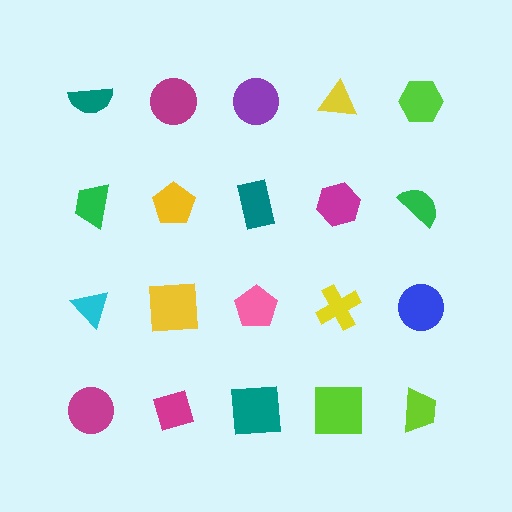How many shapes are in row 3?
5 shapes.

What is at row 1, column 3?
A purple circle.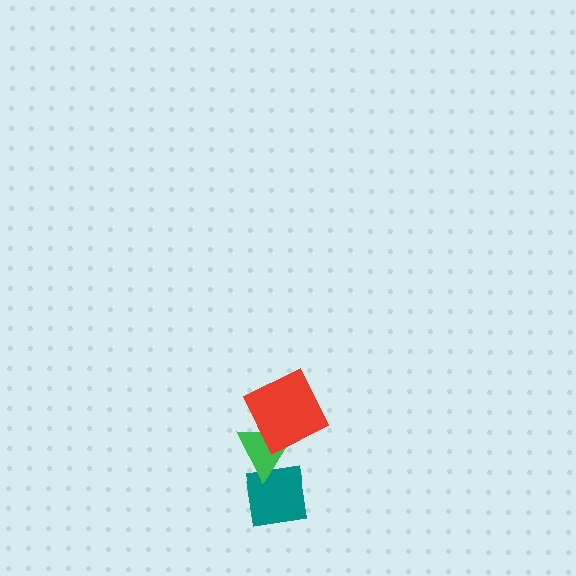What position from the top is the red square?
The red square is 1st from the top.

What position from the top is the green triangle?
The green triangle is 2nd from the top.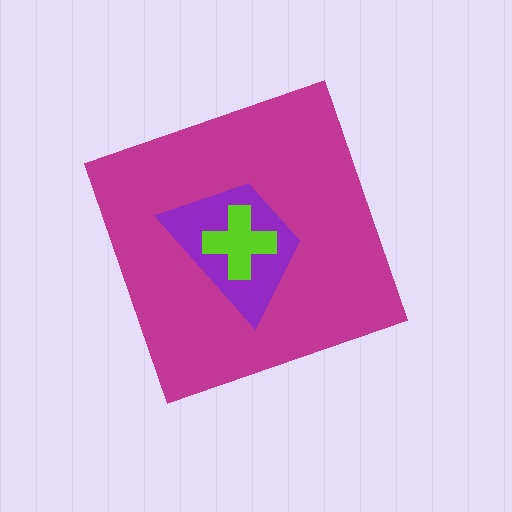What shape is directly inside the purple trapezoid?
The lime cross.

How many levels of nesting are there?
3.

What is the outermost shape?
The magenta diamond.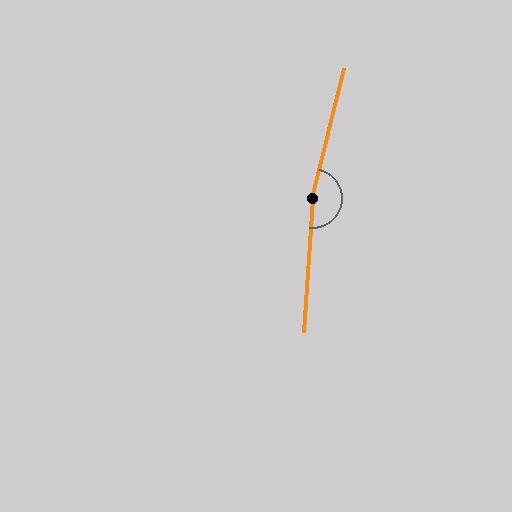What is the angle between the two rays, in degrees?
Approximately 170 degrees.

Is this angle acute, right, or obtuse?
It is obtuse.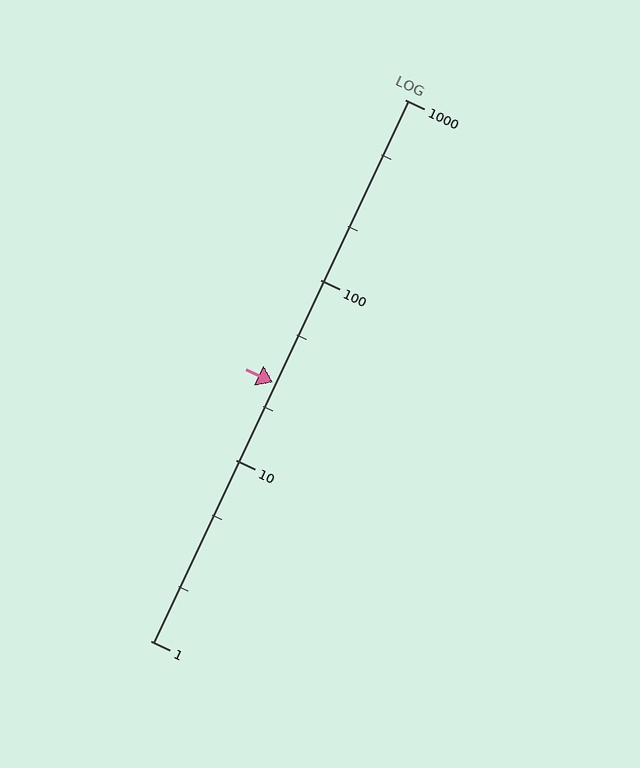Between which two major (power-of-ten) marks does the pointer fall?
The pointer is between 10 and 100.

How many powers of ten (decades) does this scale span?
The scale spans 3 decades, from 1 to 1000.